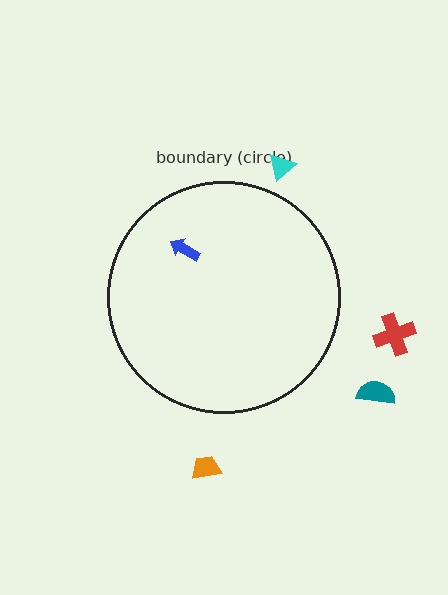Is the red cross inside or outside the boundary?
Outside.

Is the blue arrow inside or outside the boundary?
Inside.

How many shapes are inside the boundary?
1 inside, 4 outside.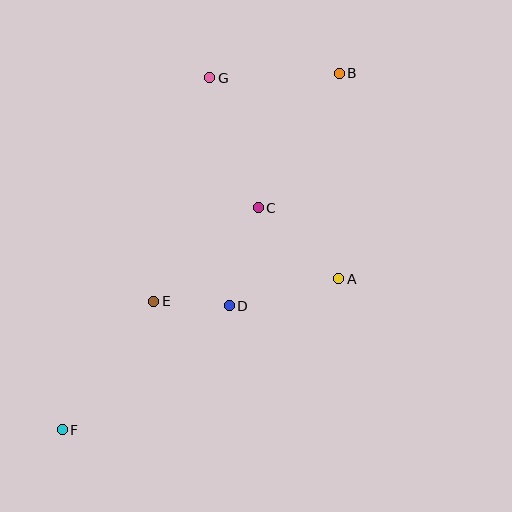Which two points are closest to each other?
Points D and E are closest to each other.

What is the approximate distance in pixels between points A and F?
The distance between A and F is approximately 315 pixels.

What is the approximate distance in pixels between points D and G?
The distance between D and G is approximately 229 pixels.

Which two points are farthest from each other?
Points B and F are farthest from each other.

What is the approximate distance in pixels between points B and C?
The distance between B and C is approximately 157 pixels.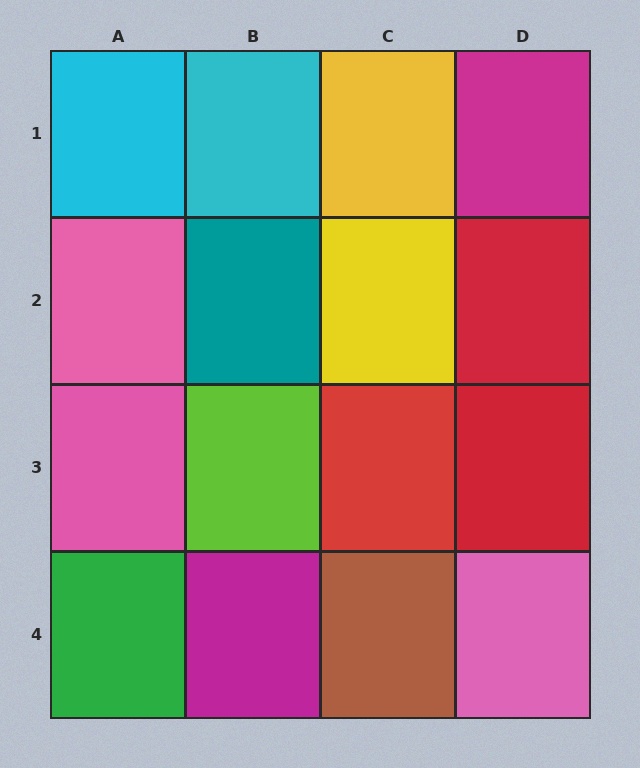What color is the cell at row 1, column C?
Yellow.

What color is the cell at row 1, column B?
Cyan.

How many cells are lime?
1 cell is lime.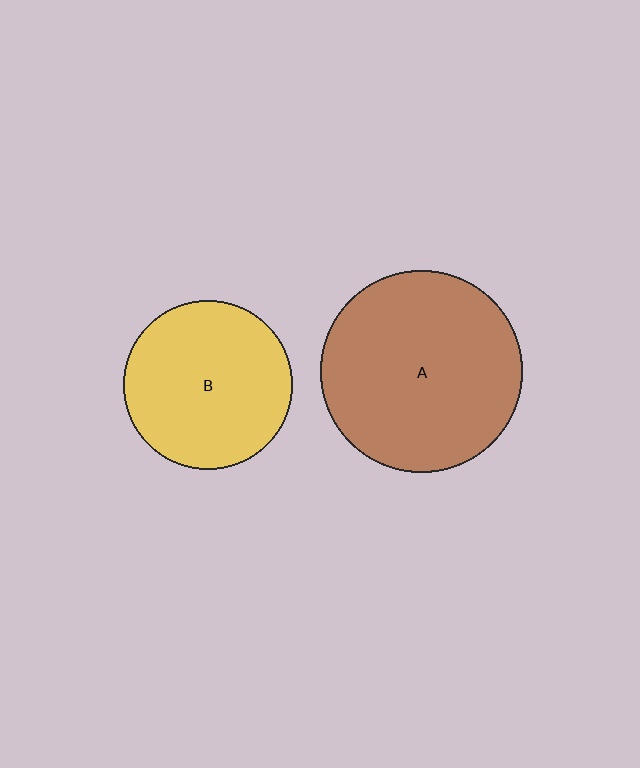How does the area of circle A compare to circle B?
Approximately 1.4 times.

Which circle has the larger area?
Circle A (brown).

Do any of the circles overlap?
No, none of the circles overlap.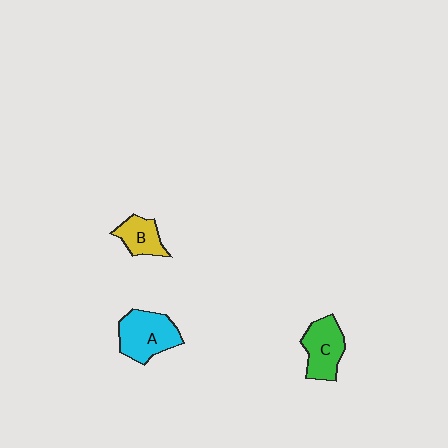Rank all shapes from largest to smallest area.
From largest to smallest: A (cyan), C (green), B (yellow).